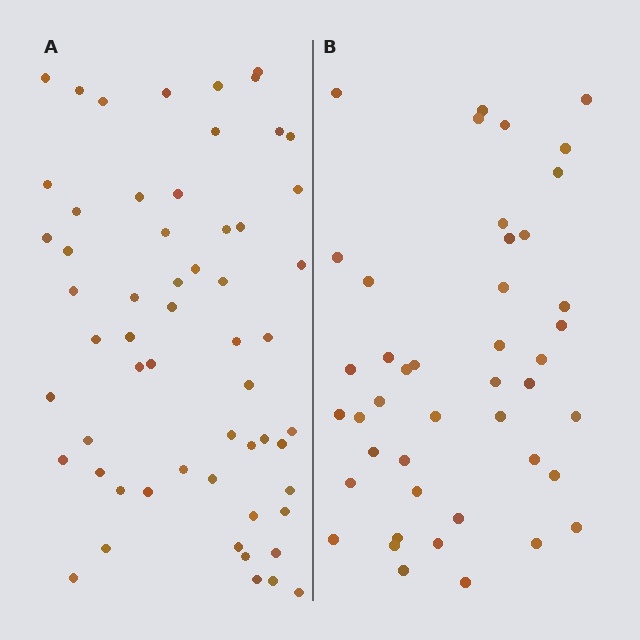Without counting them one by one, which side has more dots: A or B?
Region A (the left region) has more dots.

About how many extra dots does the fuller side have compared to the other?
Region A has approximately 15 more dots than region B.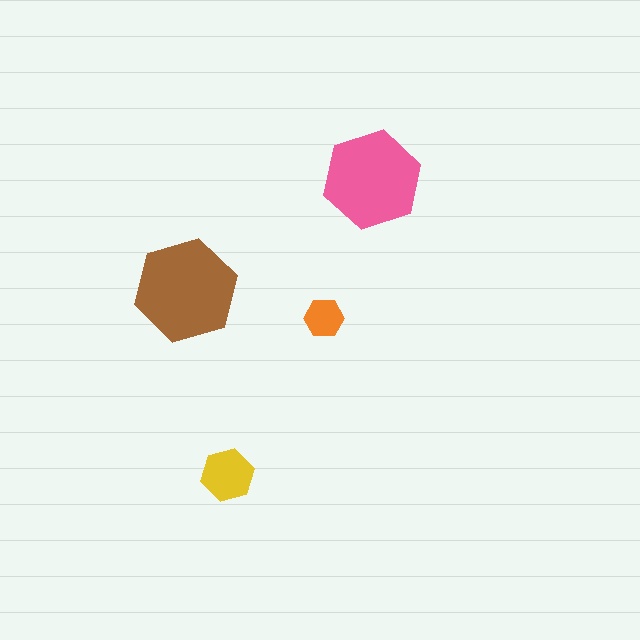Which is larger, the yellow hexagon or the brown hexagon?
The brown one.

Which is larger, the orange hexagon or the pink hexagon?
The pink one.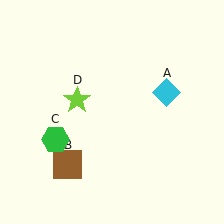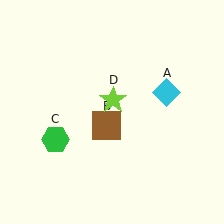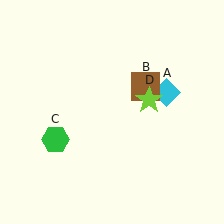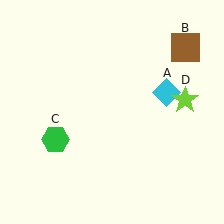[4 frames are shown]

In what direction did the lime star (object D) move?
The lime star (object D) moved right.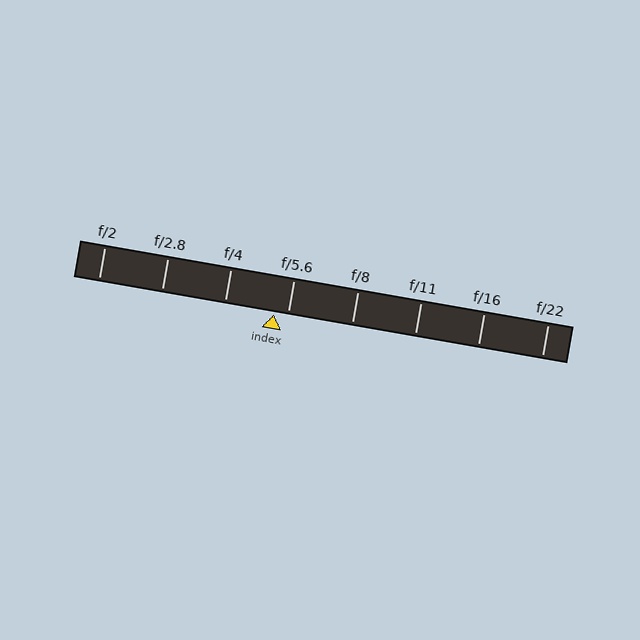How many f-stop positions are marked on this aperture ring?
There are 8 f-stop positions marked.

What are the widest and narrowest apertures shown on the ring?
The widest aperture shown is f/2 and the narrowest is f/22.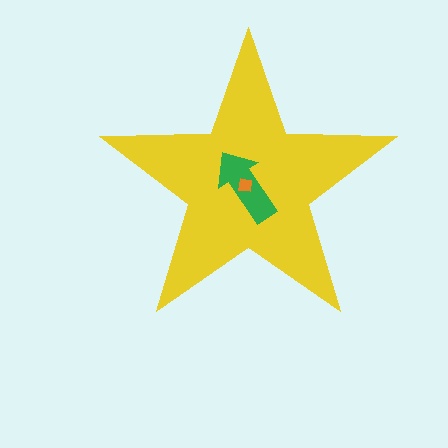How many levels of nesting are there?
3.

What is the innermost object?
The orange square.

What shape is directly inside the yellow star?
The green arrow.